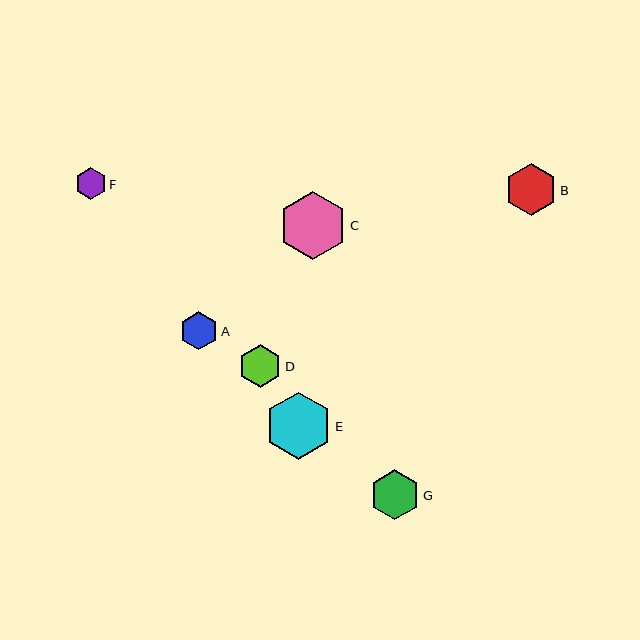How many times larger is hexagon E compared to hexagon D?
Hexagon E is approximately 1.6 times the size of hexagon D.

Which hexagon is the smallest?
Hexagon F is the smallest with a size of approximately 31 pixels.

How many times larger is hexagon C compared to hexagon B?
Hexagon C is approximately 1.3 times the size of hexagon B.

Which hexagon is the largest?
Hexagon C is the largest with a size of approximately 68 pixels.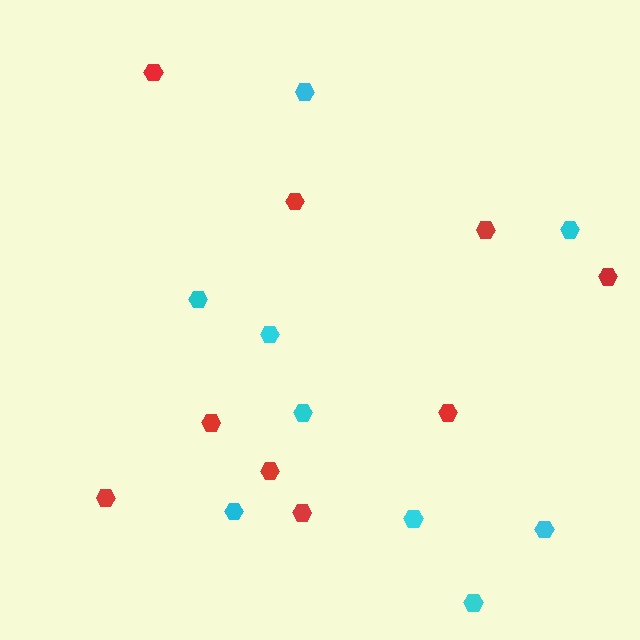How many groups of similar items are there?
There are 2 groups: one group of red hexagons (9) and one group of cyan hexagons (9).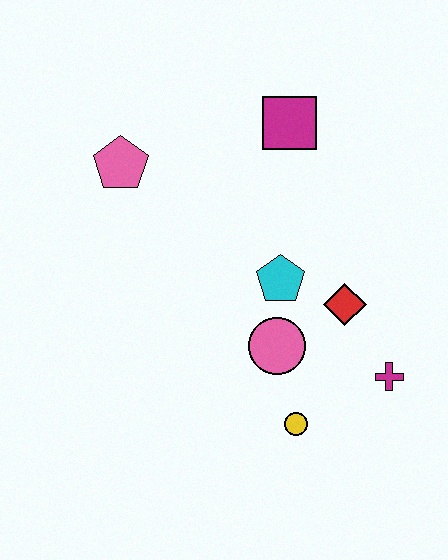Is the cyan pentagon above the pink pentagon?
No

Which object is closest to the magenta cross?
The red diamond is closest to the magenta cross.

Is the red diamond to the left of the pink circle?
No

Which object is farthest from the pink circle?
The pink pentagon is farthest from the pink circle.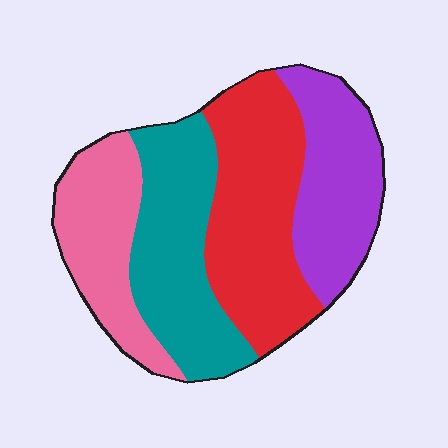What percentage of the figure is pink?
Pink takes up about one fifth (1/5) of the figure.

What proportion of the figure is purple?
Purple takes up about one fifth (1/5) of the figure.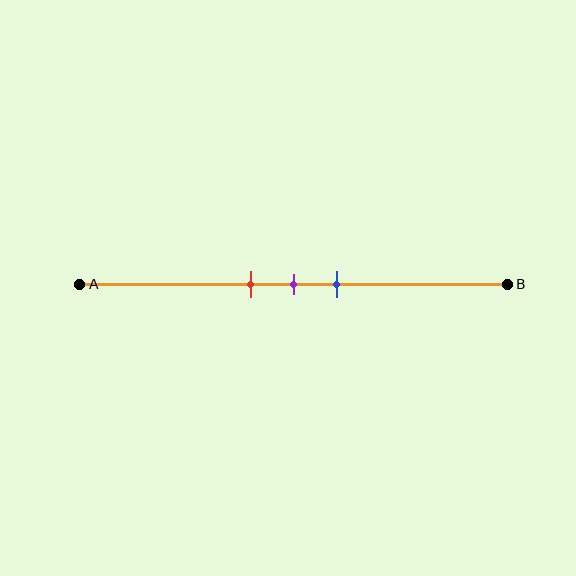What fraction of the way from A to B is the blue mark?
The blue mark is approximately 60% (0.6) of the way from A to B.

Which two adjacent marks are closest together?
The red and purple marks are the closest adjacent pair.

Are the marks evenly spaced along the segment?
Yes, the marks are approximately evenly spaced.